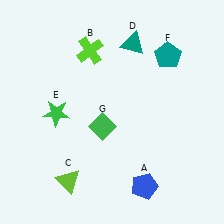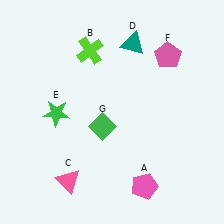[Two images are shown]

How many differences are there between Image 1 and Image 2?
There are 3 differences between the two images.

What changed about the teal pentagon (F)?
In Image 1, F is teal. In Image 2, it changed to pink.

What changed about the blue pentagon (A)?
In Image 1, A is blue. In Image 2, it changed to pink.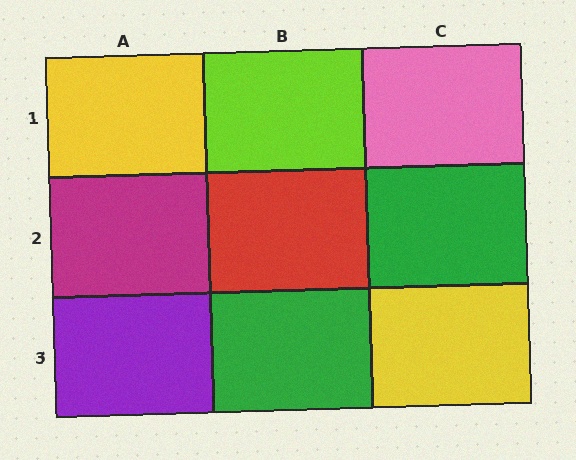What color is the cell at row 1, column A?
Yellow.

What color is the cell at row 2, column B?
Red.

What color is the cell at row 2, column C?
Green.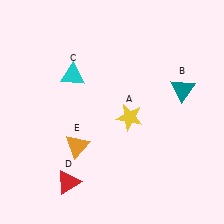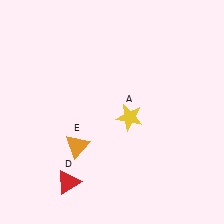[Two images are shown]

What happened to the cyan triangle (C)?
The cyan triangle (C) was removed in Image 2. It was in the top-left area of Image 1.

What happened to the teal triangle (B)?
The teal triangle (B) was removed in Image 2. It was in the top-right area of Image 1.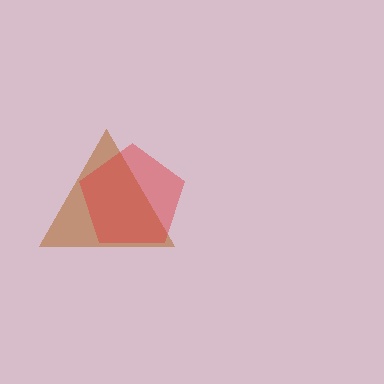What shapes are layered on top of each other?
The layered shapes are: a brown triangle, a red pentagon.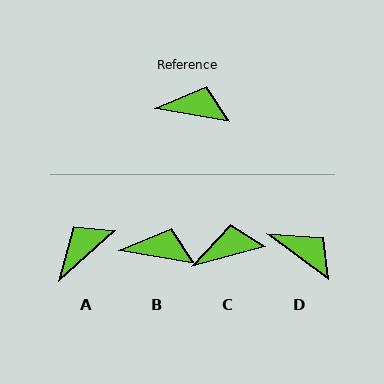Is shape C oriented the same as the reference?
No, it is off by about 24 degrees.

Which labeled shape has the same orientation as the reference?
B.